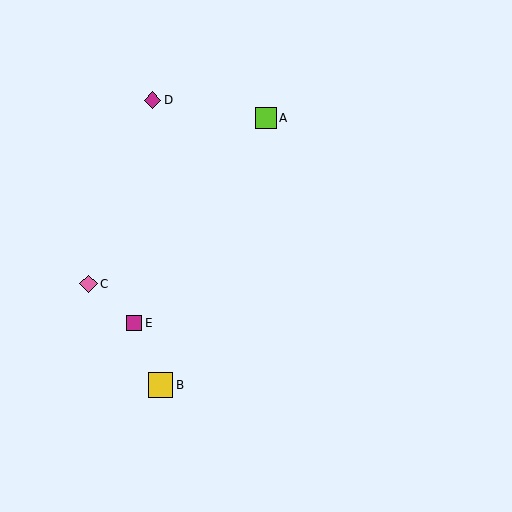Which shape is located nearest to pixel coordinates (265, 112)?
The lime square (labeled A) at (266, 118) is nearest to that location.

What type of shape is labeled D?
Shape D is a magenta diamond.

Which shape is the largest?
The yellow square (labeled B) is the largest.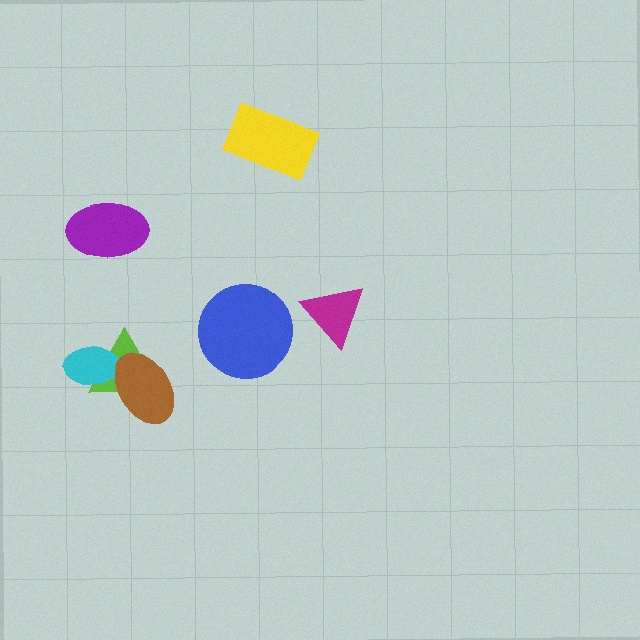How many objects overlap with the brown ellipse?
2 objects overlap with the brown ellipse.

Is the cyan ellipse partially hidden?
Yes, it is partially covered by another shape.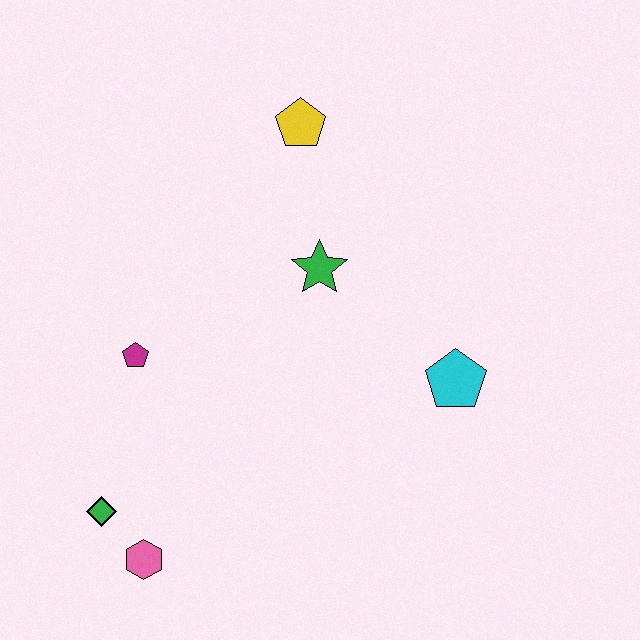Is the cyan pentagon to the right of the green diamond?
Yes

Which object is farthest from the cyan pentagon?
The green diamond is farthest from the cyan pentagon.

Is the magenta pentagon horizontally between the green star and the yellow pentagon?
No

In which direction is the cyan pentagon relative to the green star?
The cyan pentagon is to the right of the green star.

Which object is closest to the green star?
The yellow pentagon is closest to the green star.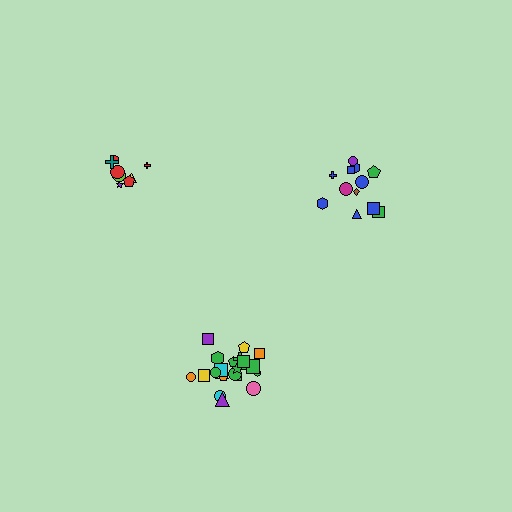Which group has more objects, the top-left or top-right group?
The top-right group.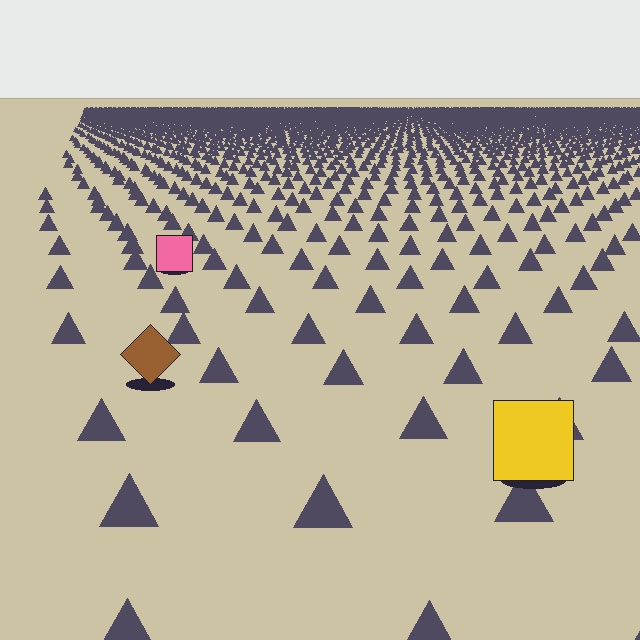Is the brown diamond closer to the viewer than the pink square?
Yes. The brown diamond is closer — you can tell from the texture gradient: the ground texture is coarser near it.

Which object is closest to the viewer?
The yellow square is closest. The texture marks near it are larger and more spread out.